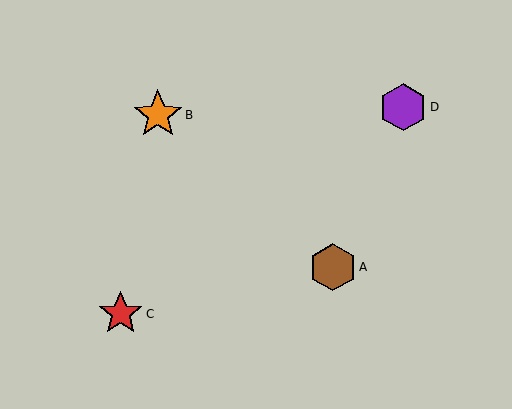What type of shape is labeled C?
Shape C is a red star.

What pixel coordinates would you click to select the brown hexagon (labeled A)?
Click at (333, 267) to select the brown hexagon A.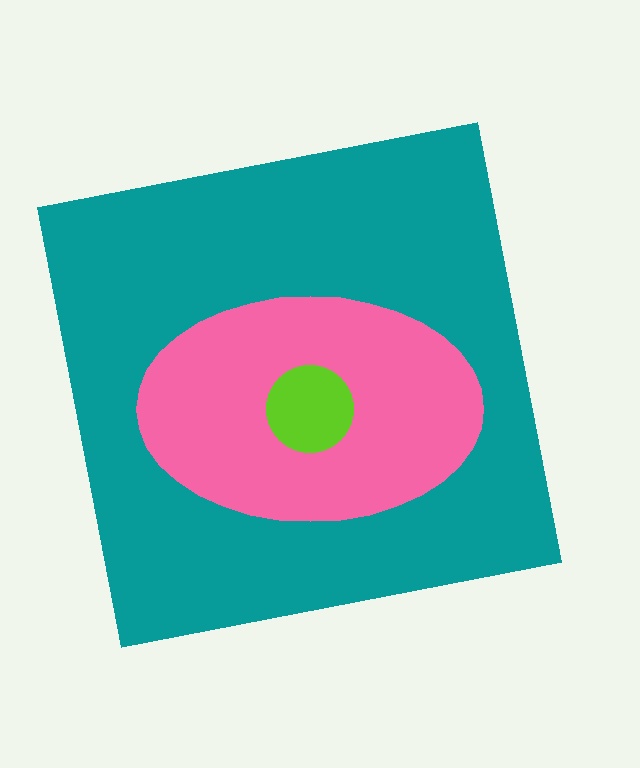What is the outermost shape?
The teal square.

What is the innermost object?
The lime circle.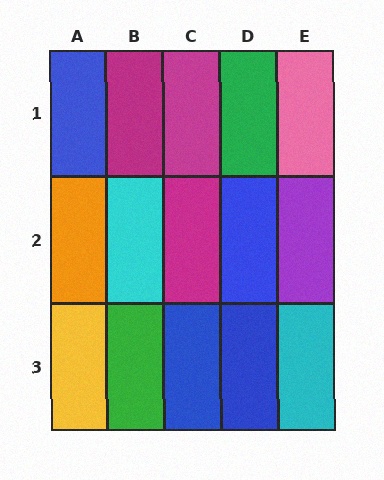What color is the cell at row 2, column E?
Purple.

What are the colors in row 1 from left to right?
Blue, magenta, magenta, green, pink.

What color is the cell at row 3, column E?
Cyan.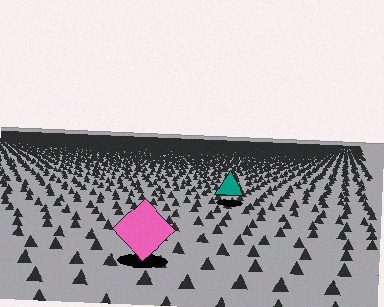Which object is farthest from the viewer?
The teal triangle is farthest from the viewer. It appears smaller and the ground texture around it is denser.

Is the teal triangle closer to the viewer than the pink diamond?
No. The pink diamond is closer — you can tell from the texture gradient: the ground texture is coarser near it.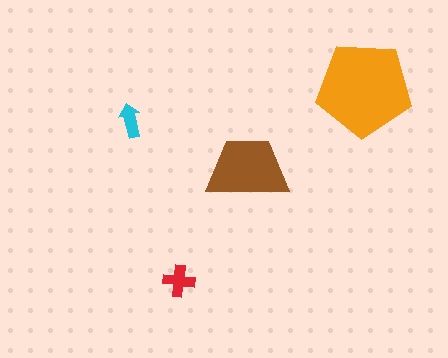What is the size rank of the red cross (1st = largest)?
3rd.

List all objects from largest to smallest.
The orange pentagon, the brown trapezoid, the red cross, the cyan arrow.